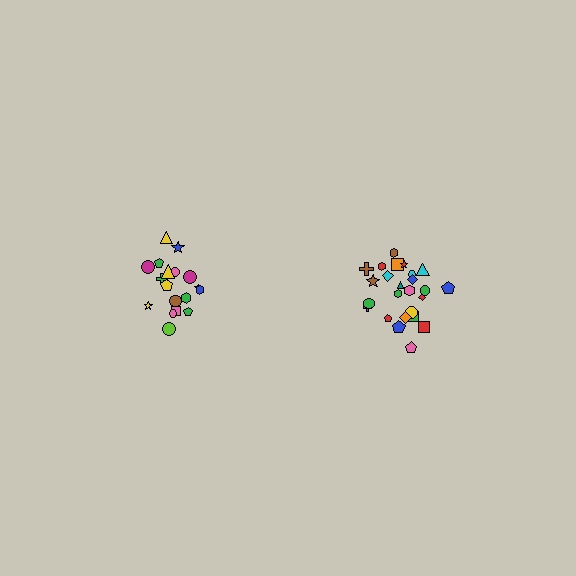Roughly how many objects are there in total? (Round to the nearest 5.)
Roughly 45 objects in total.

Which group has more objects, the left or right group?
The right group.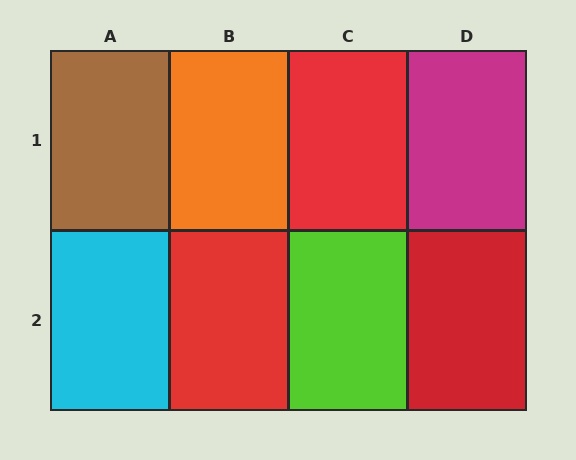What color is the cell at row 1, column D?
Magenta.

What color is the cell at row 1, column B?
Orange.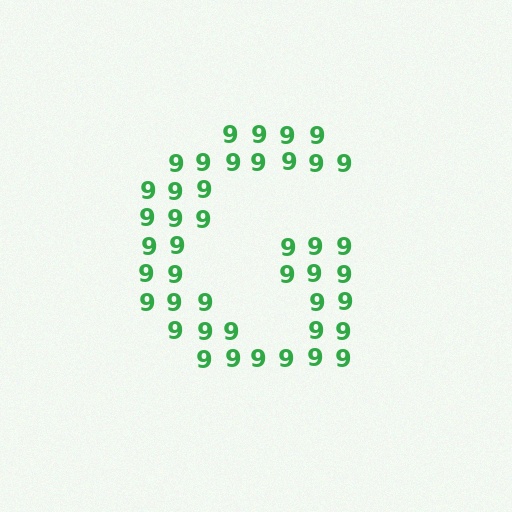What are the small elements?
The small elements are digit 9's.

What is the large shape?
The large shape is the letter G.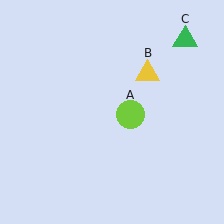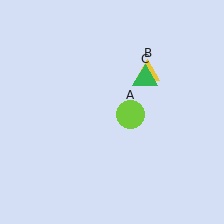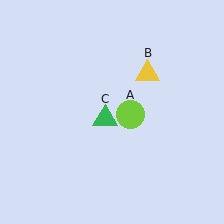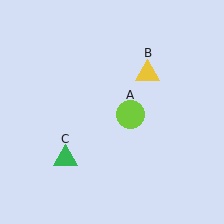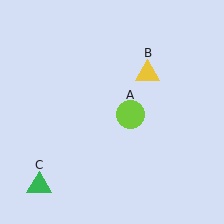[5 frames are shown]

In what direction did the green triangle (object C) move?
The green triangle (object C) moved down and to the left.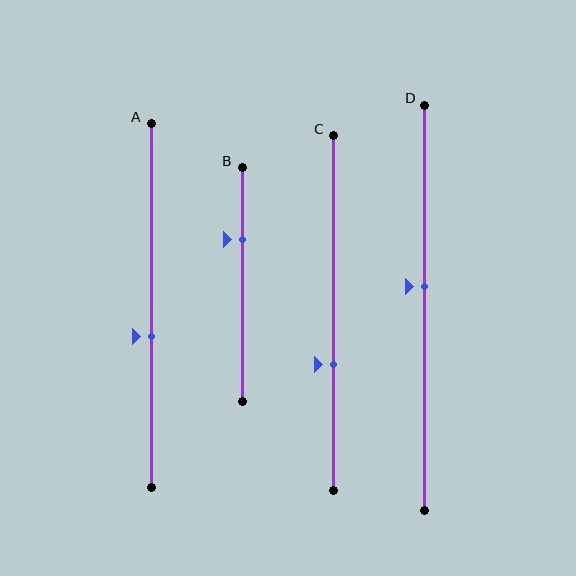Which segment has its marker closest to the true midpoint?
Segment D has its marker closest to the true midpoint.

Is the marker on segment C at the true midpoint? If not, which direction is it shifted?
No, the marker on segment C is shifted downward by about 15% of the segment length.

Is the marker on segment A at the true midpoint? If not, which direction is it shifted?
No, the marker on segment A is shifted downward by about 9% of the segment length.